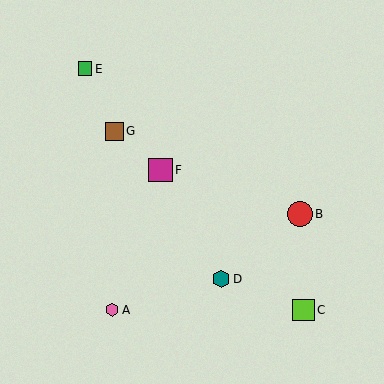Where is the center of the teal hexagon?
The center of the teal hexagon is at (221, 279).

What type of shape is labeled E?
Shape E is a green square.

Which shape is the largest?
The red circle (labeled B) is the largest.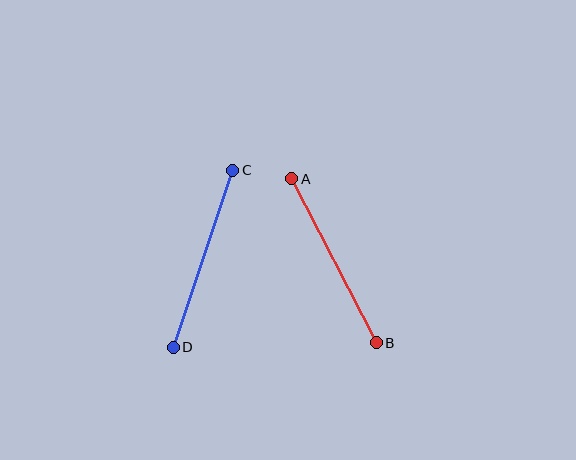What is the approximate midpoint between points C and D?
The midpoint is at approximately (203, 259) pixels.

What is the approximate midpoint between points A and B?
The midpoint is at approximately (334, 261) pixels.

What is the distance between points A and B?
The distance is approximately 184 pixels.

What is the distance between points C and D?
The distance is approximately 186 pixels.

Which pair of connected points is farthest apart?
Points C and D are farthest apart.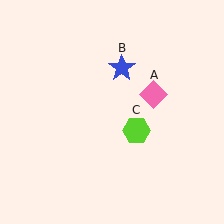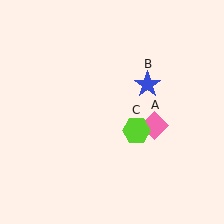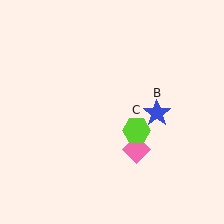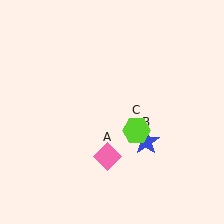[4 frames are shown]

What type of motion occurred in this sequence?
The pink diamond (object A), blue star (object B) rotated clockwise around the center of the scene.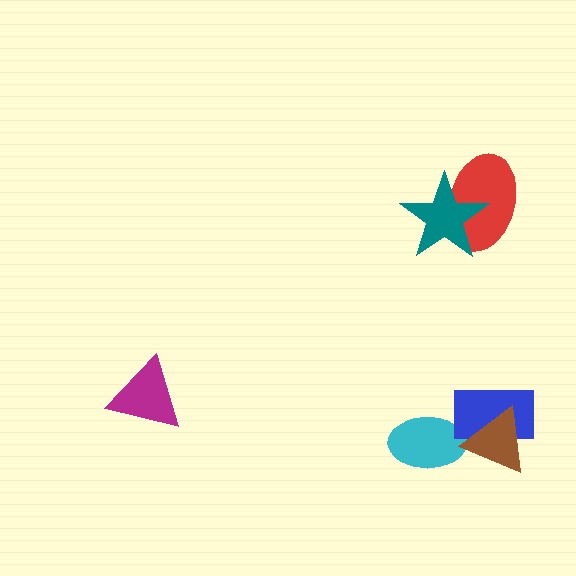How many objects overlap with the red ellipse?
1 object overlaps with the red ellipse.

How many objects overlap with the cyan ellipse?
1 object overlaps with the cyan ellipse.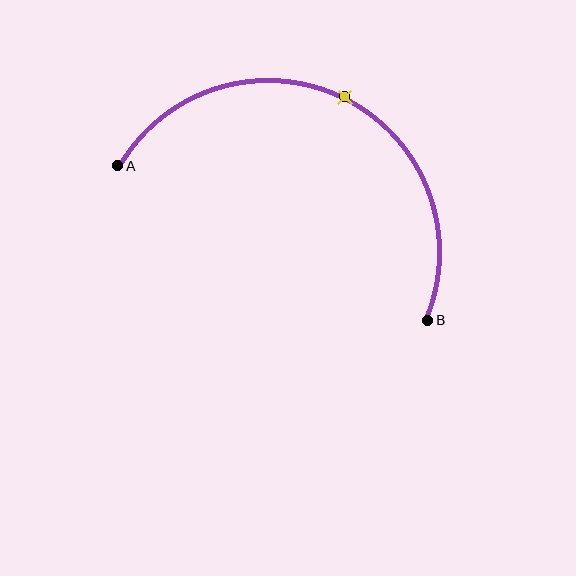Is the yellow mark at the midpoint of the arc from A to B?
Yes. The yellow mark lies on the arc at equal arc-length from both A and B — it is the arc midpoint.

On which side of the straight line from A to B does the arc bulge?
The arc bulges above the straight line connecting A and B.